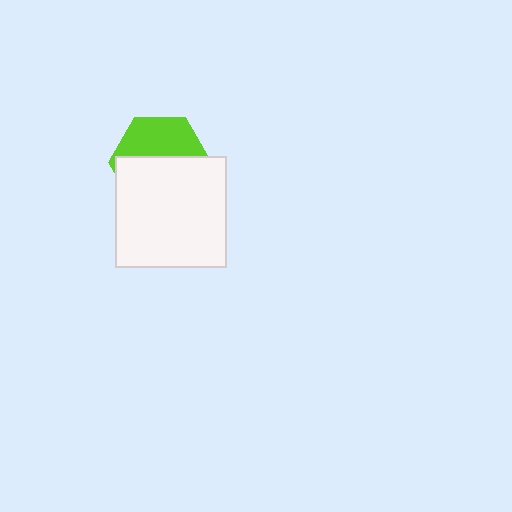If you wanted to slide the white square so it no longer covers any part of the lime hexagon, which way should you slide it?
Slide it down — that is the most direct way to separate the two shapes.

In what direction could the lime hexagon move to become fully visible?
The lime hexagon could move up. That would shift it out from behind the white square entirely.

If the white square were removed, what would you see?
You would see the complete lime hexagon.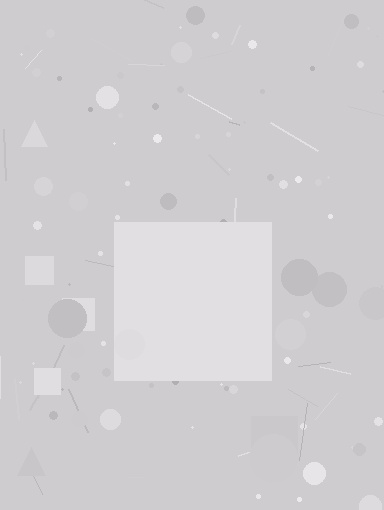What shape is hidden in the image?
A square is hidden in the image.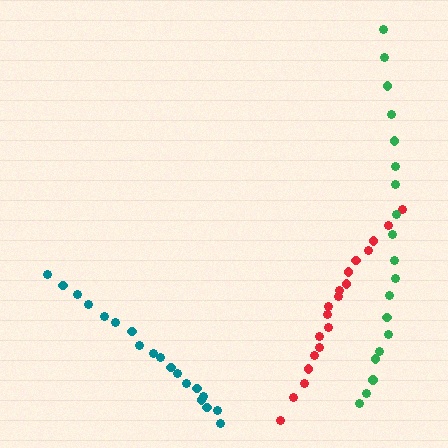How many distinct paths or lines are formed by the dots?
There are 3 distinct paths.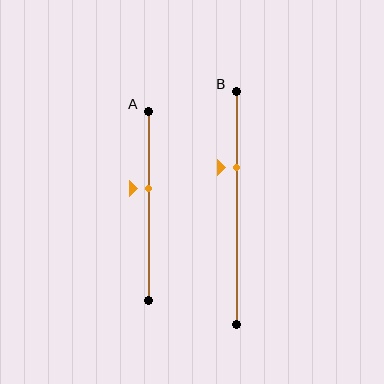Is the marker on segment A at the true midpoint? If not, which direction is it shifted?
No, the marker on segment A is shifted upward by about 9% of the segment length.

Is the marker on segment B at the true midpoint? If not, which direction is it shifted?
No, the marker on segment B is shifted upward by about 17% of the segment length.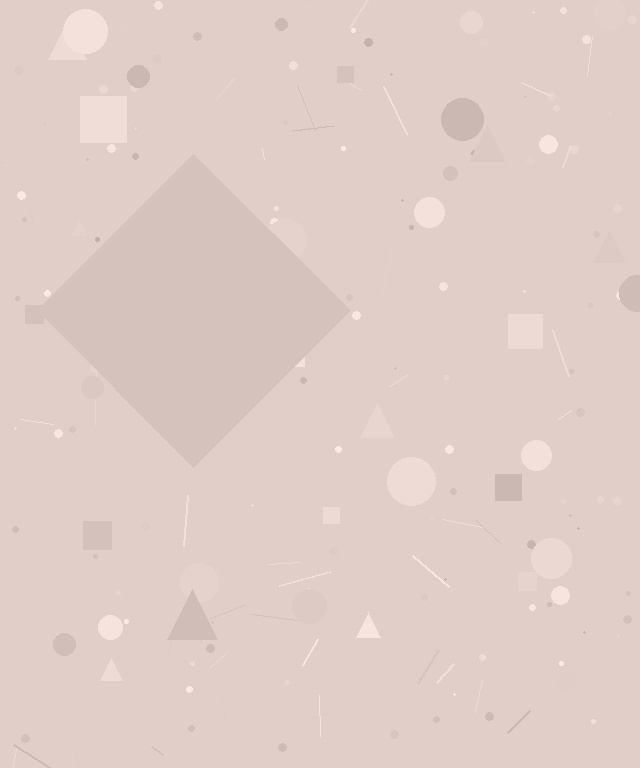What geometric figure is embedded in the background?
A diamond is embedded in the background.